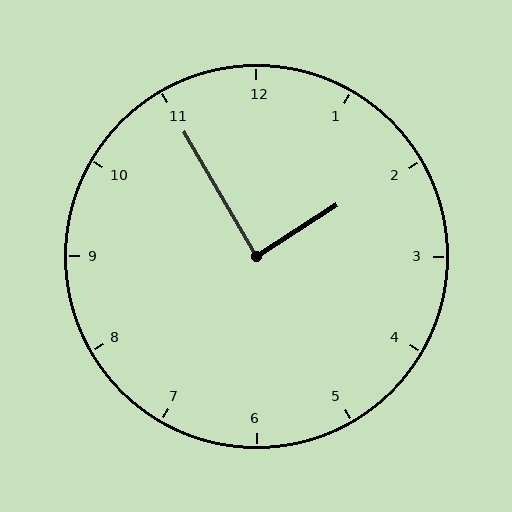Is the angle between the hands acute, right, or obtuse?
It is right.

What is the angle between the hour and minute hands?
Approximately 88 degrees.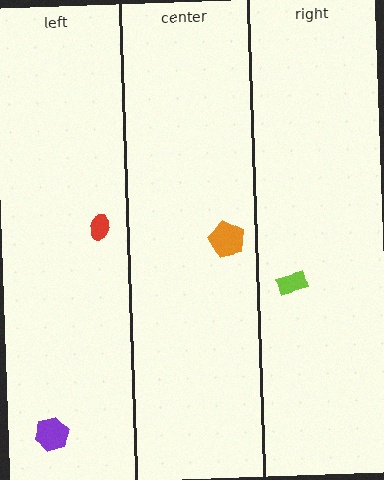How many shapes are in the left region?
2.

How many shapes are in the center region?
1.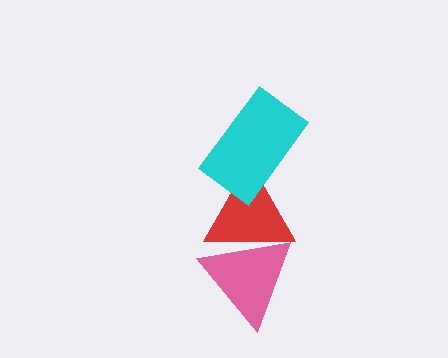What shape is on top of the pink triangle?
The red triangle is on top of the pink triangle.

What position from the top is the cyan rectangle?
The cyan rectangle is 1st from the top.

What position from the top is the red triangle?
The red triangle is 2nd from the top.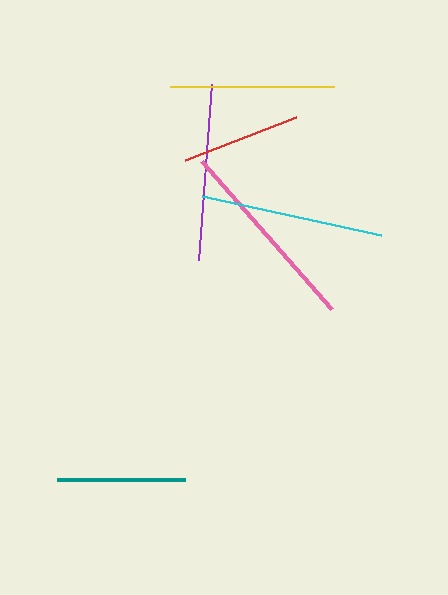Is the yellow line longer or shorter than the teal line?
The yellow line is longer than the teal line.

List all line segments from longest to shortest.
From longest to shortest: pink, cyan, purple, yellow, teal, red.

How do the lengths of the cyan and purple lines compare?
The cyan and purple lines are approximately the same length.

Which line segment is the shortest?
The red line is the shortest at approximately 119 pixels.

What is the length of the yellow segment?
The yellow segment is approximately 164 pixels long.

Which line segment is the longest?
The pink line is the longest at approximately 197 pixels.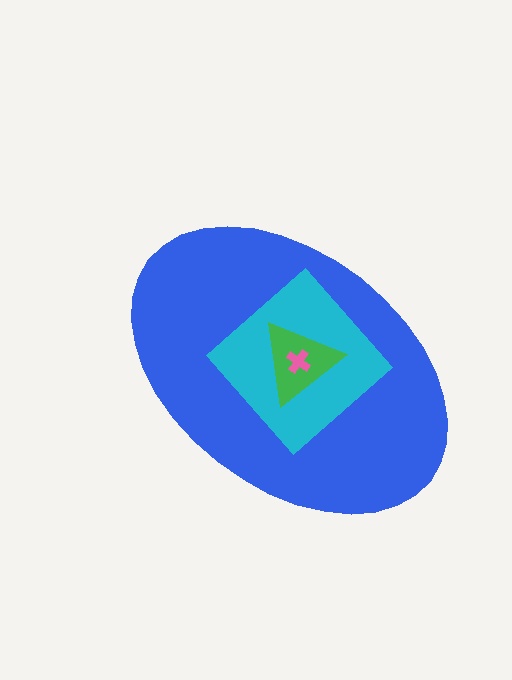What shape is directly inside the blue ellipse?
The cyan diamond.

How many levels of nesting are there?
4.